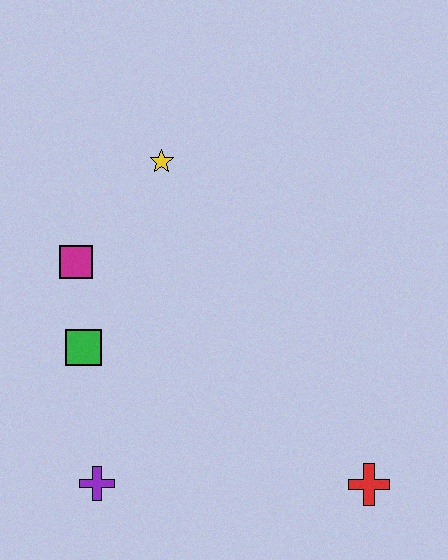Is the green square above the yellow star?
No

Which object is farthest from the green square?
The red cross is farthest from the green square.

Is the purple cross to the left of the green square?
No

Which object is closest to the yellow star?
The magenta square is closest to the yellow star.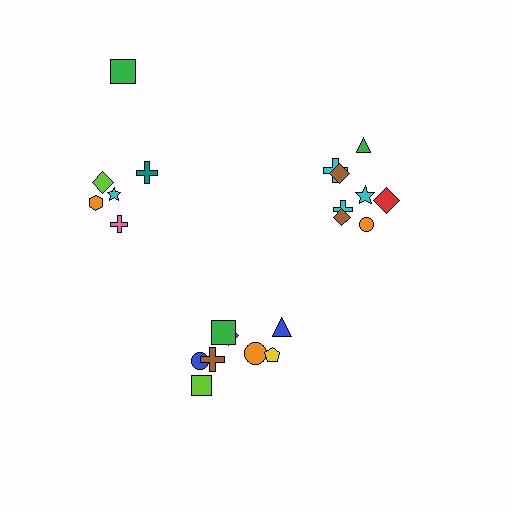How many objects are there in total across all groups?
There are 22 objects.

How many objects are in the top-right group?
There are 8 objects.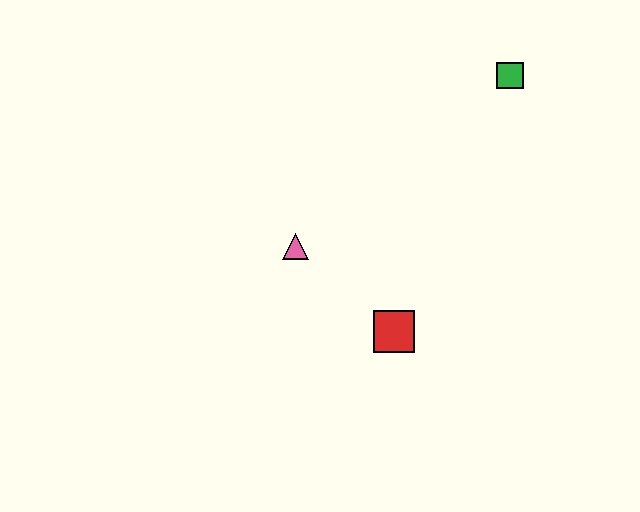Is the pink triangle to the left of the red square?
Yes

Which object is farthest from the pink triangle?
The green square is farthest from the pink triangle.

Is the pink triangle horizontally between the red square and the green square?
No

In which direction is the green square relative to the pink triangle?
The green square is to the right of the pink triangle.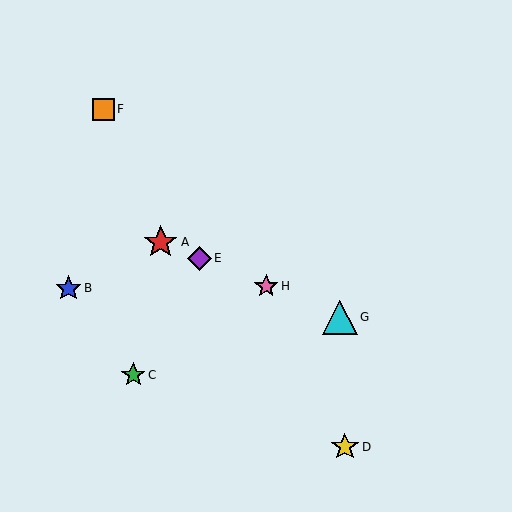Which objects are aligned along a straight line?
Objects A, E, G, H are aligned along a straight line.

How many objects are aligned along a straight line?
4 objects (A, E, G, H) are aligned along a straight line.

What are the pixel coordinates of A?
Object A is at (161, 242).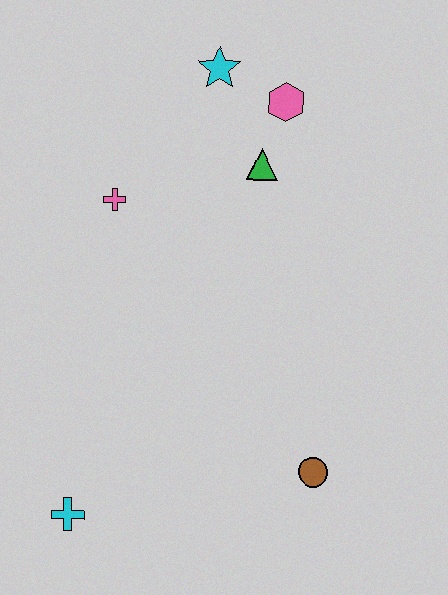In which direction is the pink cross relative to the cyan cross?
The pink cross is above the cyan cross.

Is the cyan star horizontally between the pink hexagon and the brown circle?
No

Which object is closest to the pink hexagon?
The green triangle is closest to the pink hexagon.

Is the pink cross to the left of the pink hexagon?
Yes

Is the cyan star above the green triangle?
Yes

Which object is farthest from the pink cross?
The brown circle is farthest from the pink cross.